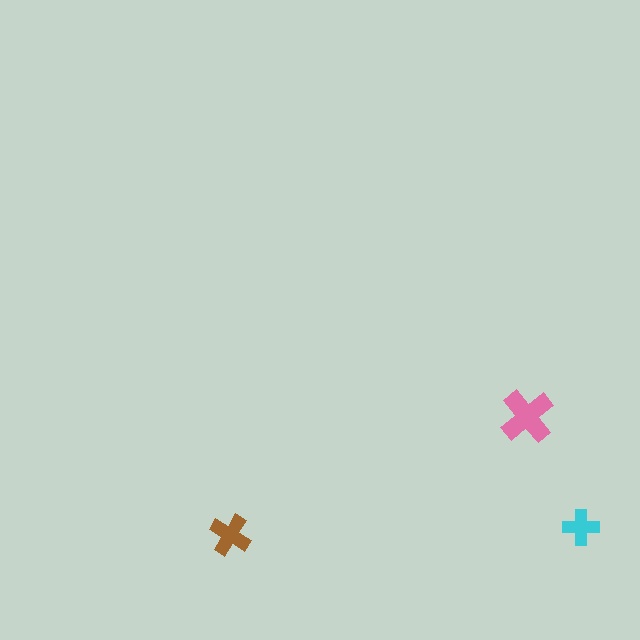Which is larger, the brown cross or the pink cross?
The pink one.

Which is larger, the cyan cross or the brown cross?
The brown one.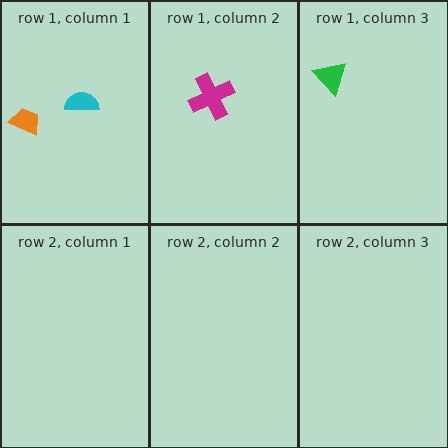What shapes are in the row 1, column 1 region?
The orange trapezoid, the cyan semicircle.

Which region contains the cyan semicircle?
The row 1, column 1 region.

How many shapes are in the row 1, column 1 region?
2.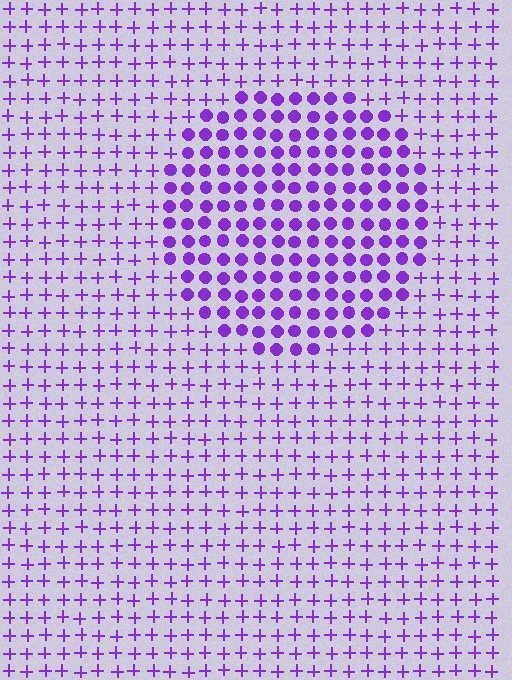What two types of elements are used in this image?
The image uses circles inside the circle region and plus signs outside it.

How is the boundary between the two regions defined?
The boundary is defined by a change in element shape: circles inside vs. plus signs outside. All elements share the same color and spacing.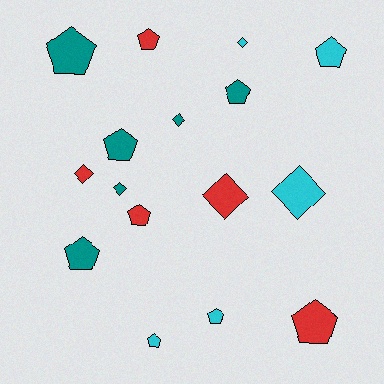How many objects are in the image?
There are 16 objects.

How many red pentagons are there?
There are 3 red pentagons.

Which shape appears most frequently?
Pentagon, with 10 objects.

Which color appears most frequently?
Teal, with 6 objects.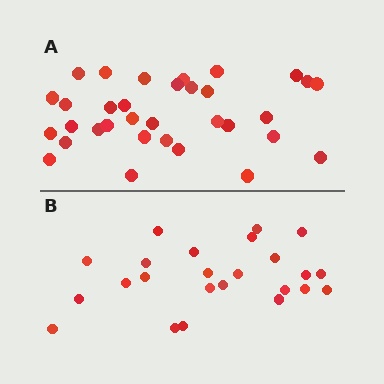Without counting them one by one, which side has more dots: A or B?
Region A (the top region) has more dots.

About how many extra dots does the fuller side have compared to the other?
Region A has roughly 8 or so more dots than region B.